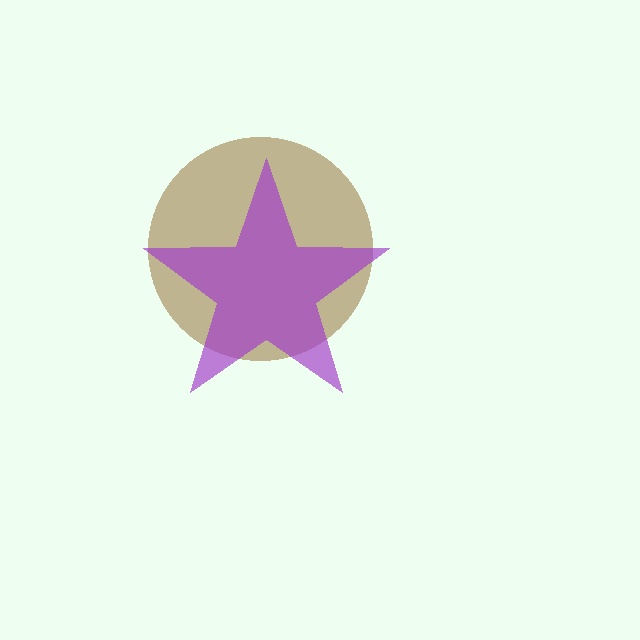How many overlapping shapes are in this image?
There are 2 overlapping shapes in the image.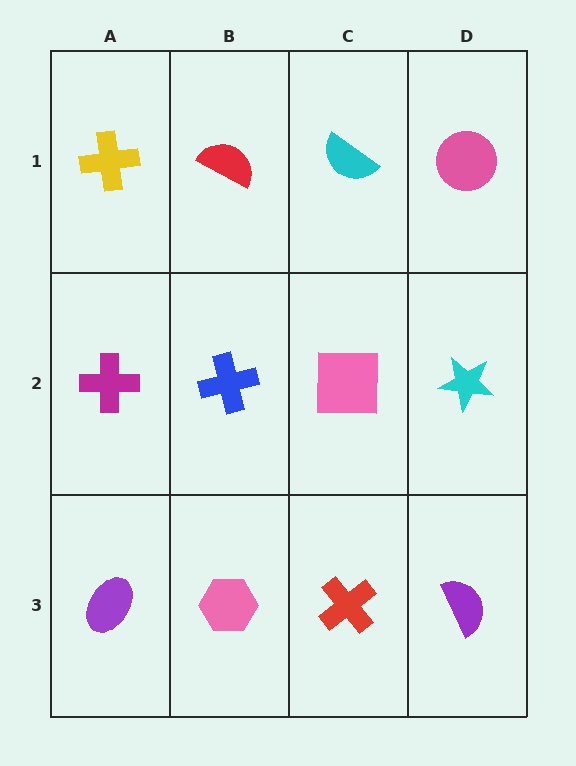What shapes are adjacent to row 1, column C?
A pink square (row 2, column C), a red semicircle (row 1, column B), a pink circle (row 1, column D).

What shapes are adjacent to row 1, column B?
A blue cross (row 2, column B), a yellow cross (row 1, column A), a cyan semicircle (row 1, column C).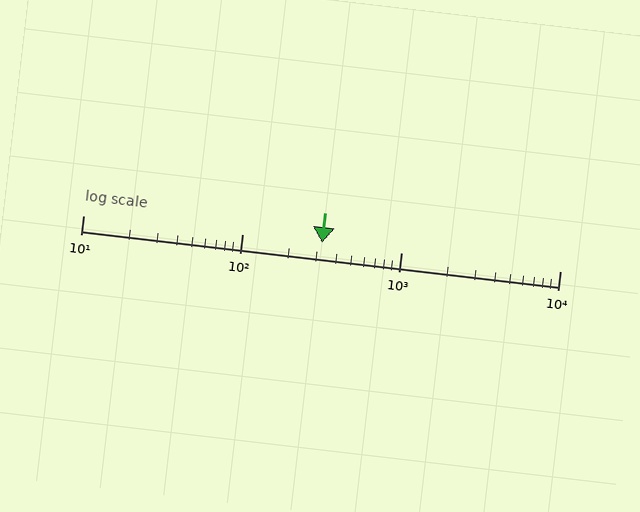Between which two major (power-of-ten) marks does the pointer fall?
The pointer is between 100 and 1000.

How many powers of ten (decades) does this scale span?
The scale spans 3 decades, from 10 to 10000.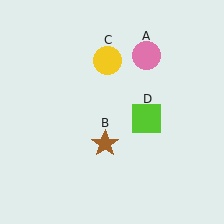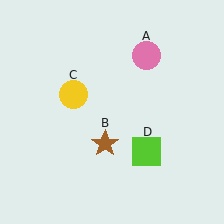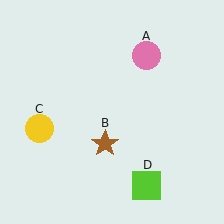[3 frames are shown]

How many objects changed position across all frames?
2 objects changed position: yellow circle (object C), lime square (object D).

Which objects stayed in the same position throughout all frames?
Pink circle (object A) and brown star (object B) remained stationary.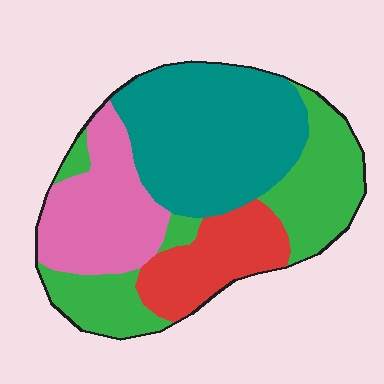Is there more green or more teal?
Teal.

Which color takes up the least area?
Red, at roughly 15%.